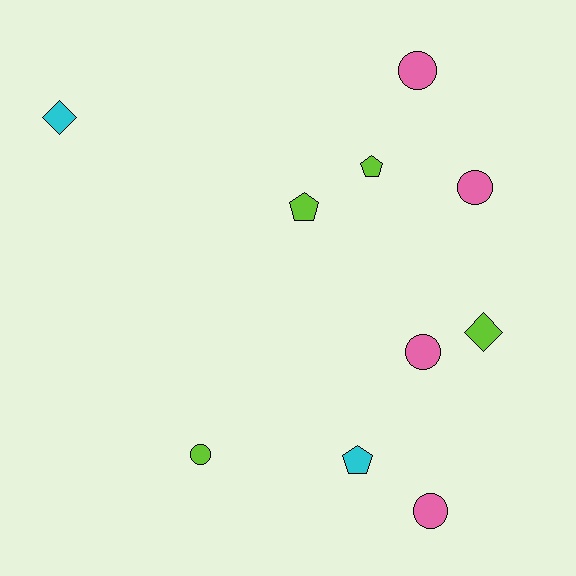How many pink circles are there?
There are 4 pink circles.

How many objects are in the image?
There are 10 objects.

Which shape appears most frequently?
Circle, with 5 objects.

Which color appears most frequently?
Lime, with 4 objects.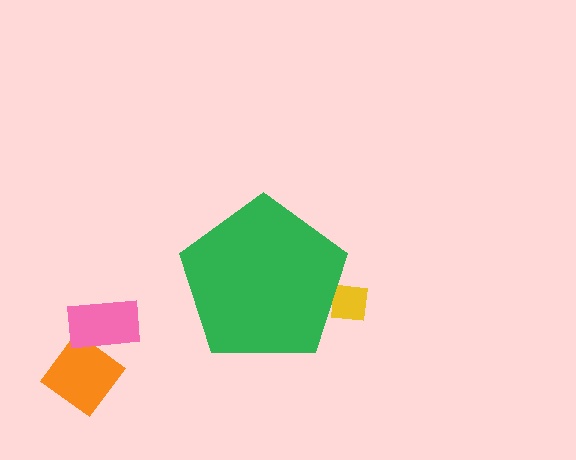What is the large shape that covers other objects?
A green pentagon.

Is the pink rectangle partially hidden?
No, the pink rectangle is fully visible.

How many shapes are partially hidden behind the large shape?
1 shape is partially hidden.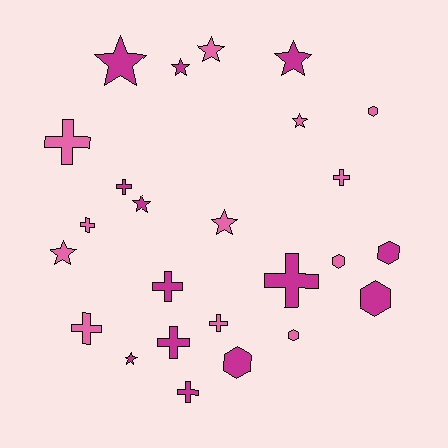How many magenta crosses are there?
There are 5 magenta crosses.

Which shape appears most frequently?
Cross, with 10 objects.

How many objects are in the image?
There are 25 objects.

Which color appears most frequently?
Magenta, with 13 objects.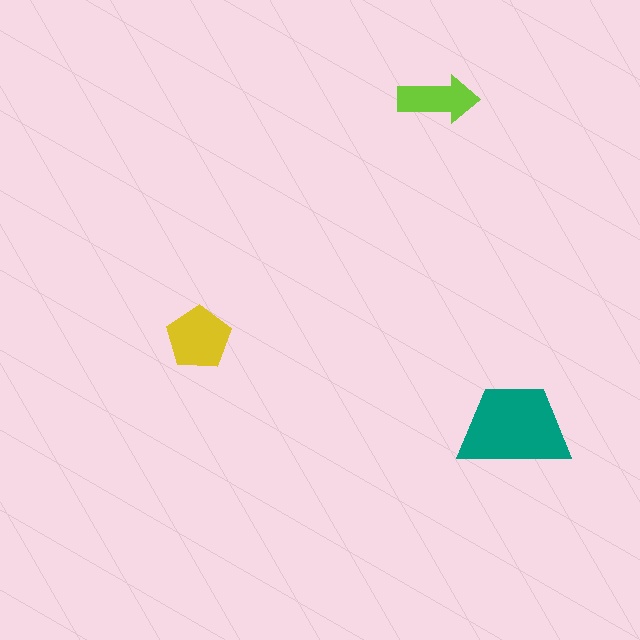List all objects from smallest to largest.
The lime arrow, the yellow pentagon, the teal trapezoid.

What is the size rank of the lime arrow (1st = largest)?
3rd.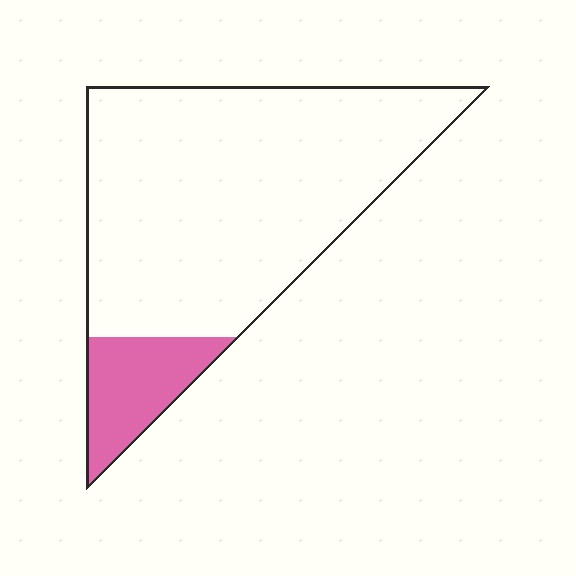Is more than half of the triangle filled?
No.